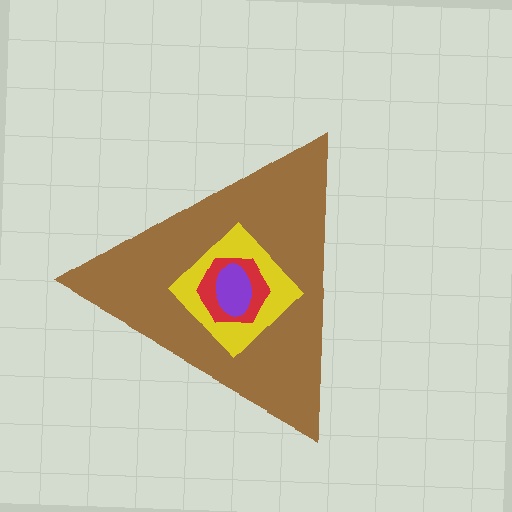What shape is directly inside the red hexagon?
The purple ellipse.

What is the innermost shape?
The purple ellipse.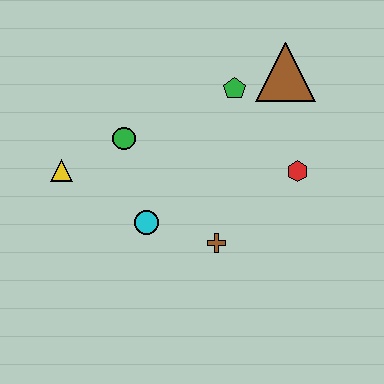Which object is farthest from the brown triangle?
The yellow triangle is farthest from the brown triangle.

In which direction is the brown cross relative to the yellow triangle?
The brown cross is to the right of the yellow triangle.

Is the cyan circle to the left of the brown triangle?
Yes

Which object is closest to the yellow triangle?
The green circle is closest to the yellow triangle.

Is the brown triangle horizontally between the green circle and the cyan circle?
No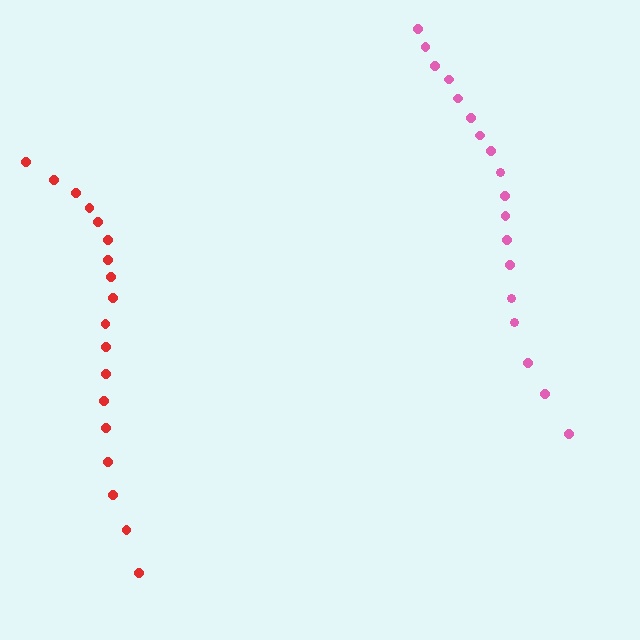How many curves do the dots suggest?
There are 2 distinct paths.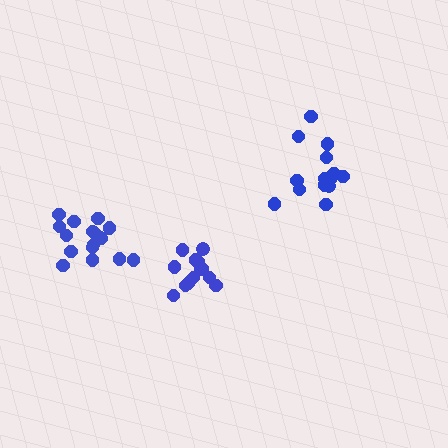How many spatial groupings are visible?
There are 3 spatial groupings.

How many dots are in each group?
Group 1: 13 dots, Group 2: 14 dots, Group 3: 18 dots (45 total).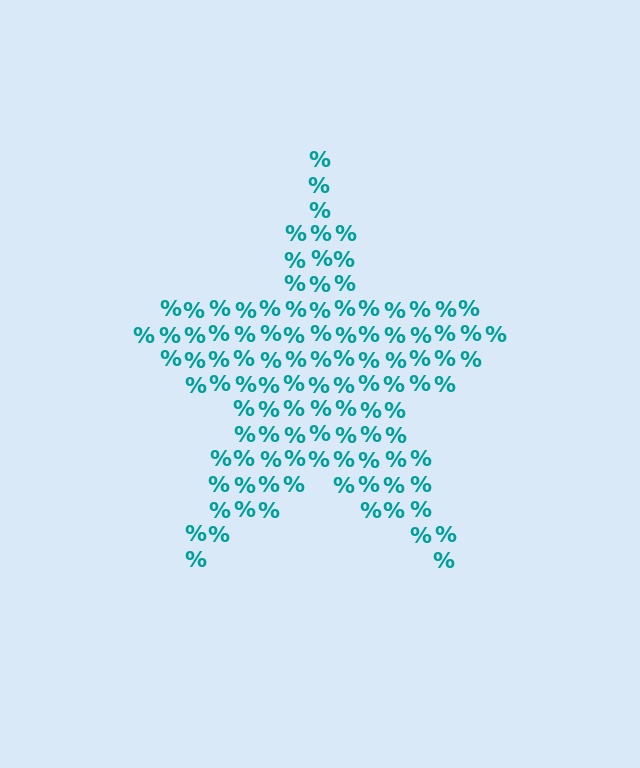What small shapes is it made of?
It is made of small percent signs.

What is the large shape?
The large shape is a star.